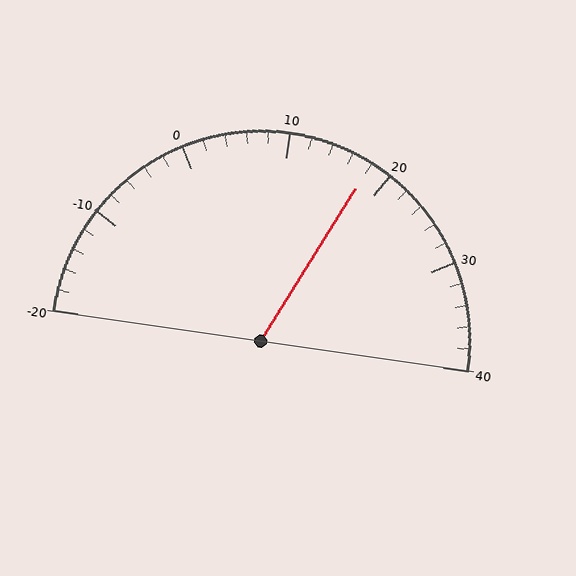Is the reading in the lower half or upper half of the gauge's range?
The reading is in the upper half of the range (-20 to 40).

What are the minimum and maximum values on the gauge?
The gauge ranges from -20 to 40.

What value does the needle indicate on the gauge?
The needle indicates approximately 18.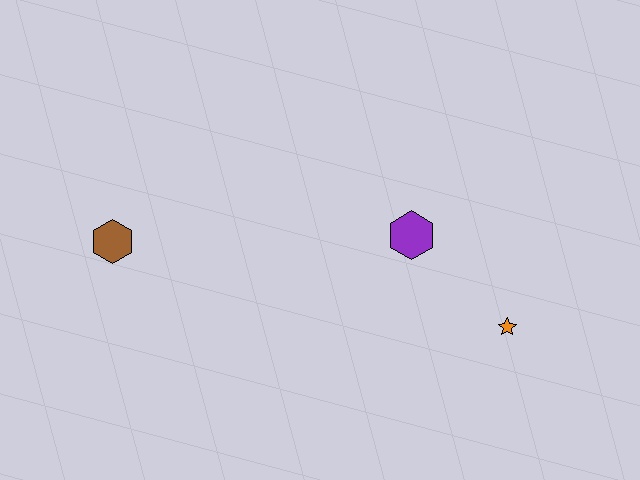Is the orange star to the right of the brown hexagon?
Yes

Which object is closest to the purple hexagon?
The orange star is closest to the purple hexagon.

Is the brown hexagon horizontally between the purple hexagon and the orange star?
No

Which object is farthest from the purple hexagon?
The brown hexagon is farthest from the purple hexagon.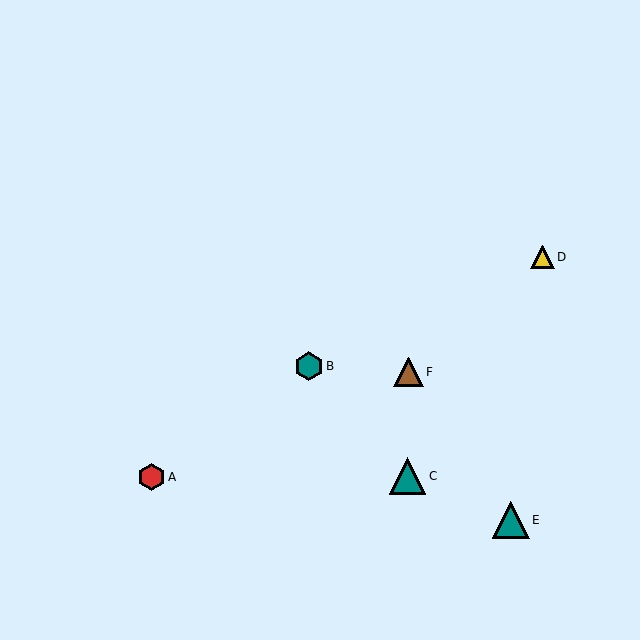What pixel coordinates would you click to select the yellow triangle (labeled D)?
Click at (543, 257) to select the yellow triangle D.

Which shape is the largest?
The teal triangle (labeled E) is the largest.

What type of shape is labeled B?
Shape B is a teal hexagon.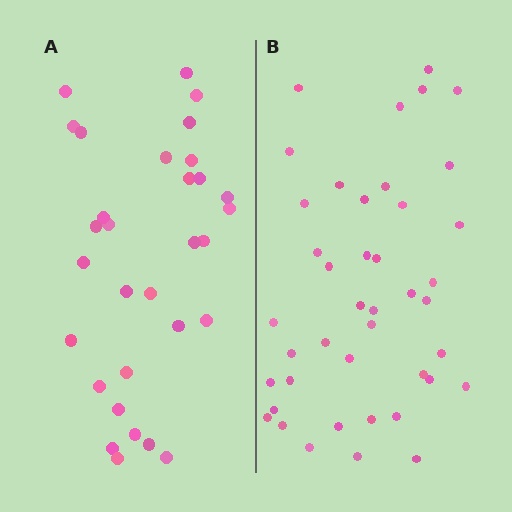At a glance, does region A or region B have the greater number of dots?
Region B (the right region) has more dots.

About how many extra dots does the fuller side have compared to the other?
Region B has roughly 12 or so more dots than region A.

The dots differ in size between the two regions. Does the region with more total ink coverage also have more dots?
No. Region A has more total ink coverage because its dots are larger, but region B actually contains more individual dots. Total area can be misleading — the number of items is what matters here.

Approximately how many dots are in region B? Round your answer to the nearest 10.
About 40 dots. (The exact count is 42, which rounds to 40.)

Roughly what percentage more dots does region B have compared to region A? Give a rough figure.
About 35% more.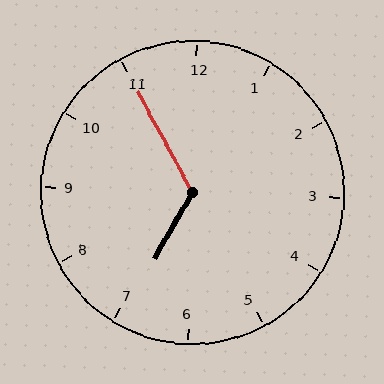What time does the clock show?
6:55.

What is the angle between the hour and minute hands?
Approximately 122 degrees.